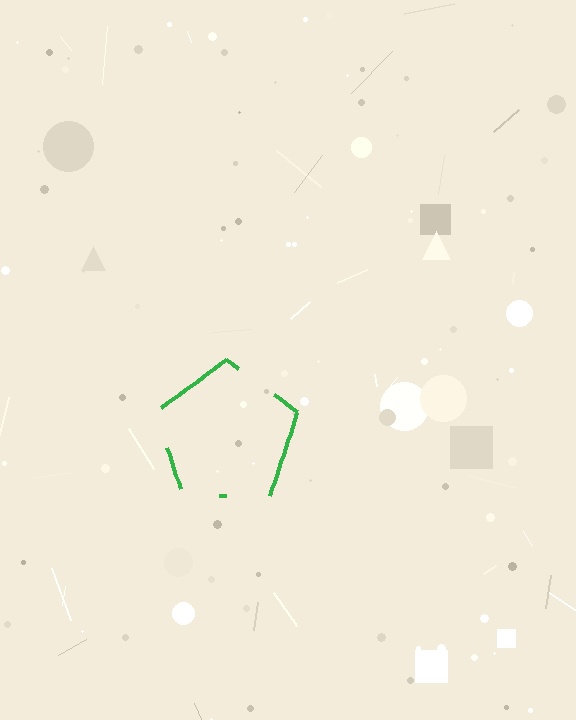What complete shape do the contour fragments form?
The contour fragments form a pentagon.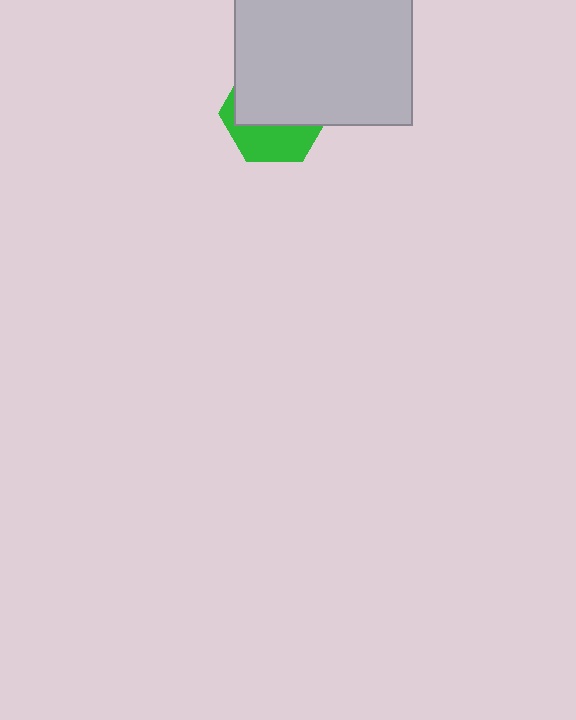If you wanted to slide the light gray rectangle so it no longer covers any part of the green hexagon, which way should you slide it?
Slide it up — that is the most direct way to separate the two shapes.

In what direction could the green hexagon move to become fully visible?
The green hexagon could move down. That would shift it out from behind the light gray rectangle entirely.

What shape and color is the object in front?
The object in front is a light gray rectangle.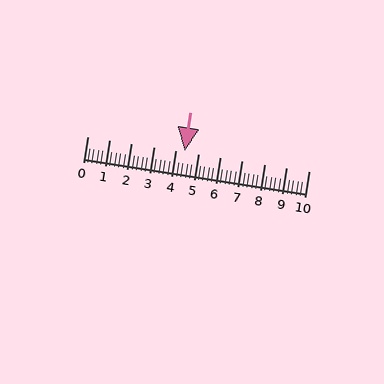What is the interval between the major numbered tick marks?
The major tick marks are spaced 1 units apart.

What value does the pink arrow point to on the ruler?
The pink arrow points to approximately 4.4.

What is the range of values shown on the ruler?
The ruler shows values from 0 to 10.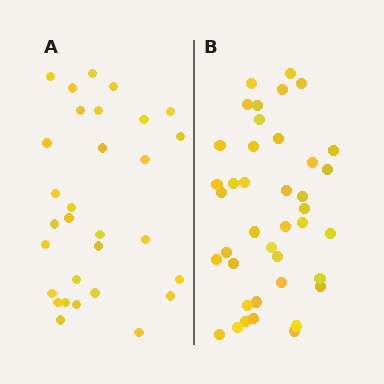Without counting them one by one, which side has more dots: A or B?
Region B (the right region) has more dots.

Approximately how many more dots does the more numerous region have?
Region B has roughly 10 or so more dots than region A.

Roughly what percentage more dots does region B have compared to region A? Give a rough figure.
About 35% more.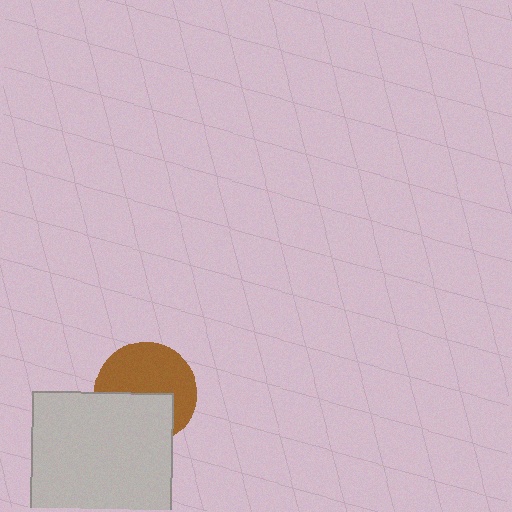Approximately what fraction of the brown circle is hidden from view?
Roughly 42% of the brown circle is hidden behind the light gray rectangle.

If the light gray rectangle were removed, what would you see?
You would see the complete brown circle.